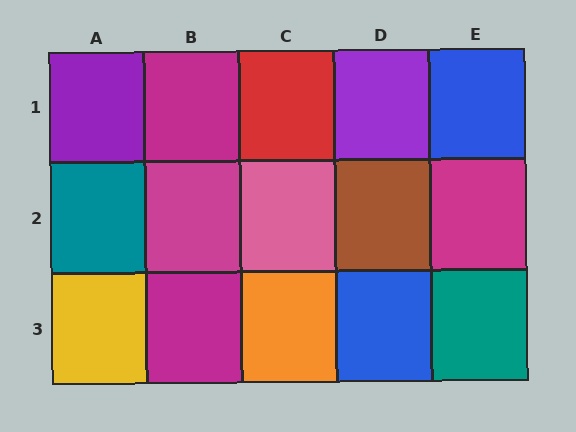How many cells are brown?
1 cell is brown.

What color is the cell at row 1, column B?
Magenta.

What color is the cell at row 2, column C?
Pink.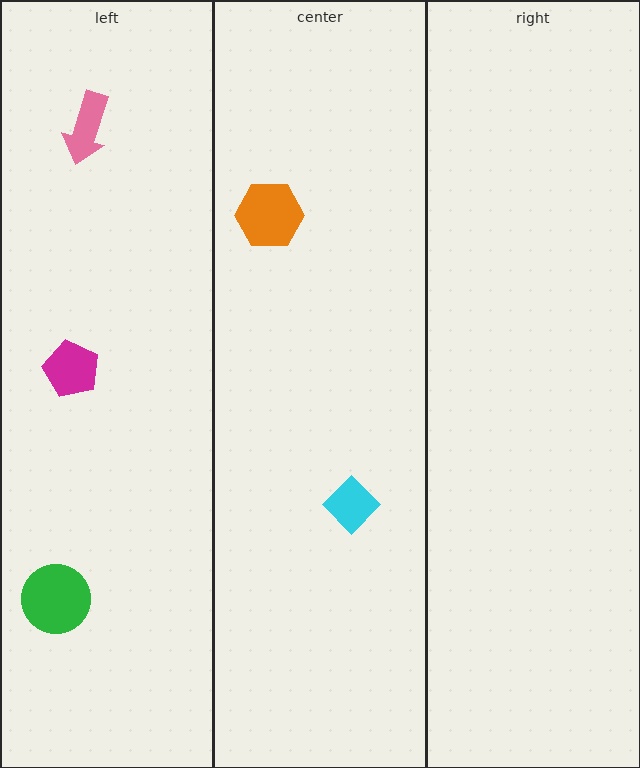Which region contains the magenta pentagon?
The left region.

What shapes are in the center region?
The orange hexagon, the cyan diamond.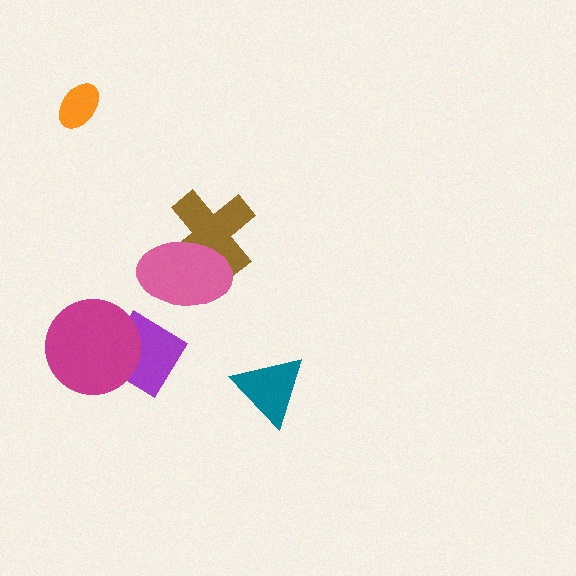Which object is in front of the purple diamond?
The magenta circle is in front of the purple diamond.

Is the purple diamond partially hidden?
Yes, it is partially covered by another shape.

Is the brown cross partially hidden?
Yes, it is partially covered by another shape.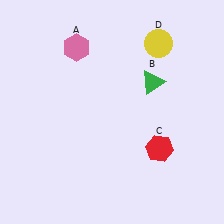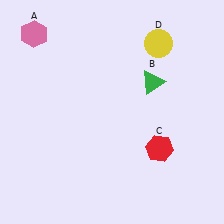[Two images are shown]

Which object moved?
The pink hexagon (A) moved left.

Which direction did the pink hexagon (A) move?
The pink hexagon (A) moved left.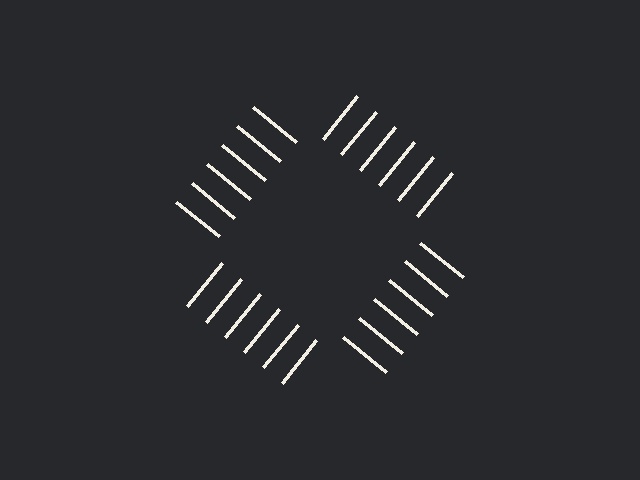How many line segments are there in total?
24 — 6 along each of the 4 edges.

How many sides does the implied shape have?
4 sides — the line-ends trace a square.